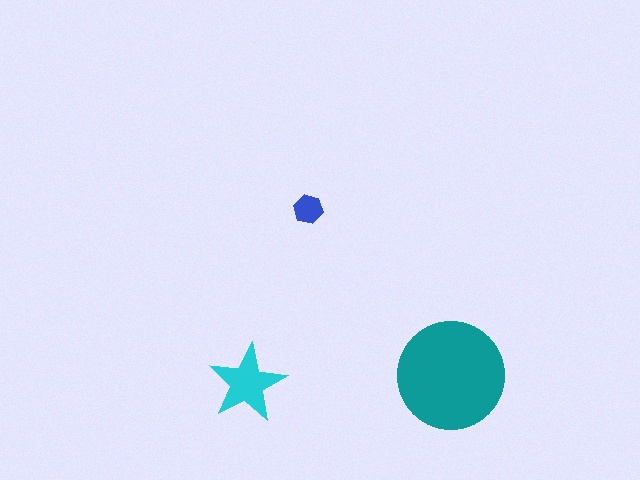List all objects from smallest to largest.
The blue hexagon, the cyan star, the teal circle.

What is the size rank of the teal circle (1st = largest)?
1st.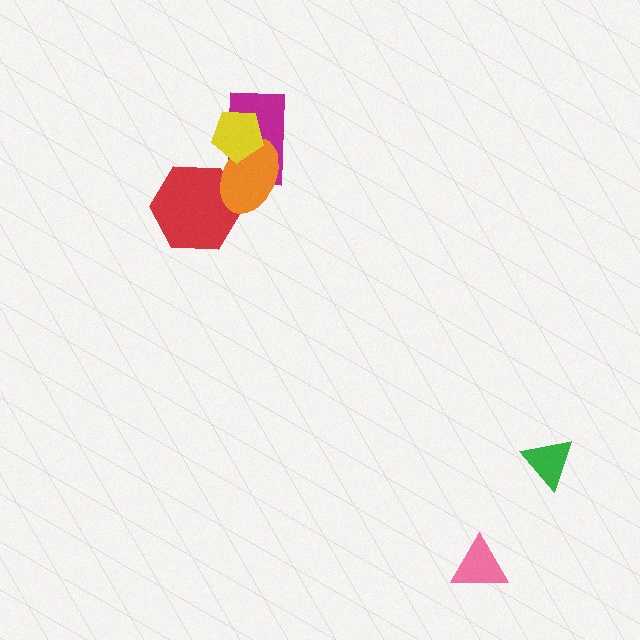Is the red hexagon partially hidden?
Yes, it is partially covered by another shape.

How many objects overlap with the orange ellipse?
3 objects overlap with the orange ellipse.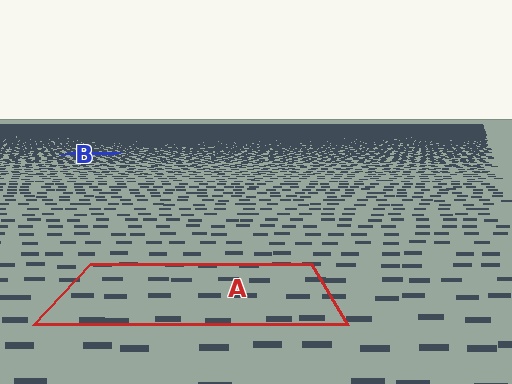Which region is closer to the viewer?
Region A is closer. The texture elements there are larger and more spread out.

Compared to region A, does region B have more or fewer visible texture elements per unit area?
Region B has more texture elements per unit area — they are packed more densely because it is farther away.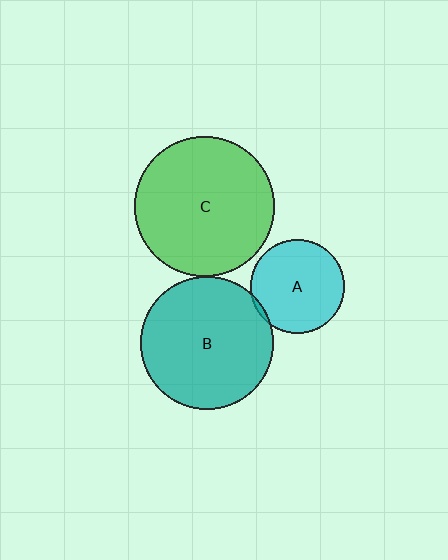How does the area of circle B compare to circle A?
Approximately 2.0 times.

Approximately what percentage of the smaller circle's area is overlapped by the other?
Approximately 5%.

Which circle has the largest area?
Circle C (green).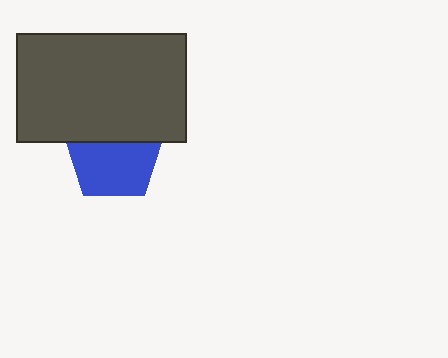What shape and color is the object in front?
The object in front is a dark gray rectangle.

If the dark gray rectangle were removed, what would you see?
You would see the complete blue pentagon.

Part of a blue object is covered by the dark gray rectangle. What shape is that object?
It is a pentagon.